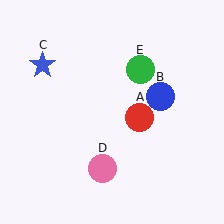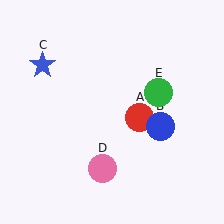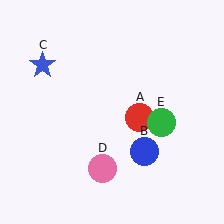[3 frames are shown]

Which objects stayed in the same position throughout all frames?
Red circle (object A) and blue star (object C) and pink circle (object D) remained stationary.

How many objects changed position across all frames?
2 objects changed position: blue circle (object B), green circle (object E).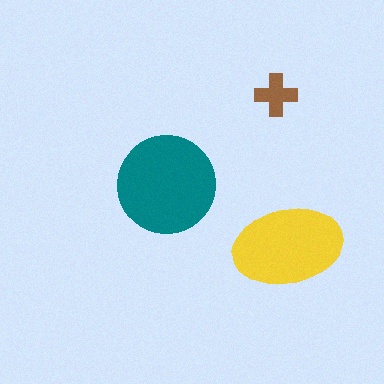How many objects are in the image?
There are 3 objects in the image.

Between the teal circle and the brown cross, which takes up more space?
The teal circle.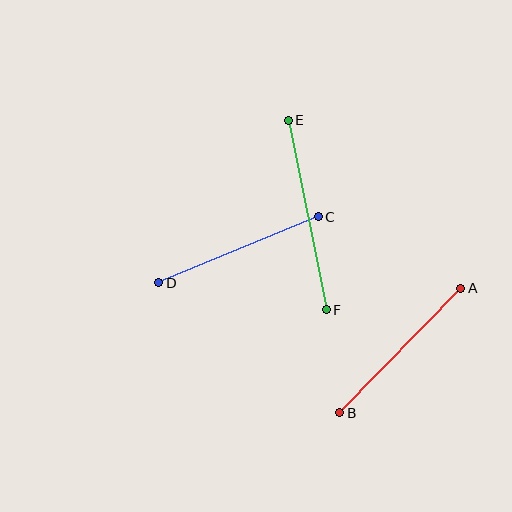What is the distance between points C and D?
The distance is approximately 173 pixels.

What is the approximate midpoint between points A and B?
The midpoint is at approximately (400, 351) pixels.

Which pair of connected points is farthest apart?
Points E and F are farthest apart.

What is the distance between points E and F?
The distance is approximately 193 pixels.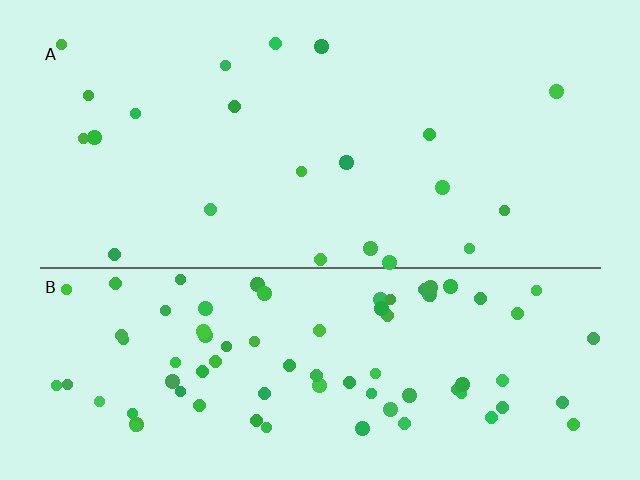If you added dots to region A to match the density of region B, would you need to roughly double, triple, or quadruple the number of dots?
Approximately quadruple.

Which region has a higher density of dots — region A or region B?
B (the bottom).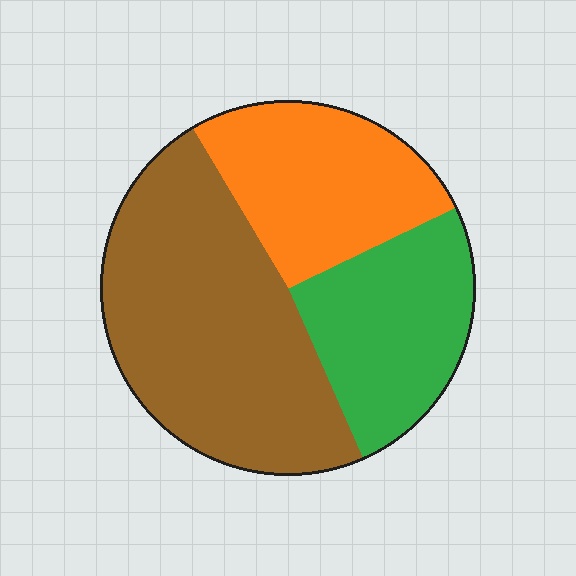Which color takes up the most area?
Brown, at roughly 50%.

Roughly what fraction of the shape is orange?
Orange takes up about one quarter (1/4) of the shape.